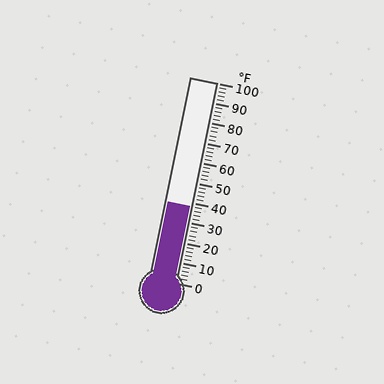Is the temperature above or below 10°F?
The temperature is above 10°F.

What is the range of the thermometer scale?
The thermometer scale ranges from 0°F to 100°F.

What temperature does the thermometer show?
The thermometer shows approximately 38°F.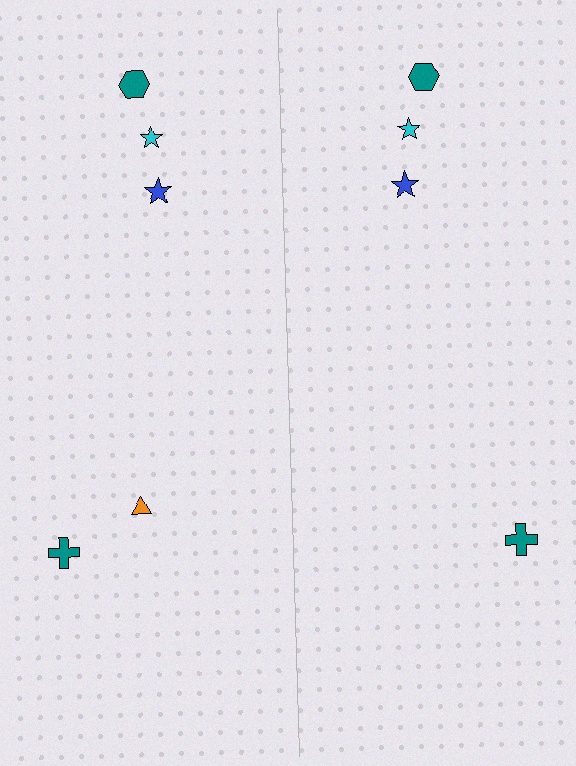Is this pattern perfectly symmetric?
No, the pattern is not perfectly symmetric. A orange triangle is missing from the right side.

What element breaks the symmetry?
A orange triangle is missing from the right side.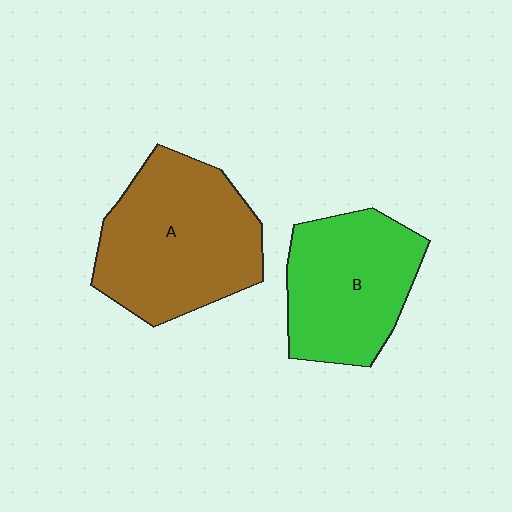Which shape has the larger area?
Shape A (brown).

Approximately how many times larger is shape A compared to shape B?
Approximately 1.2 times.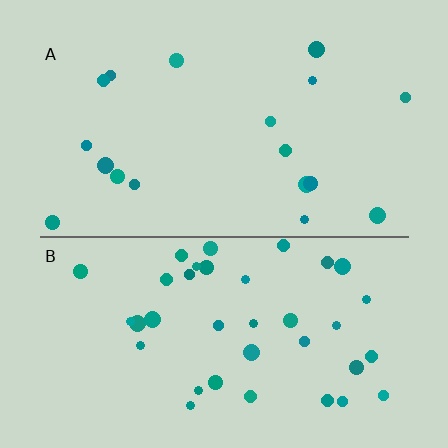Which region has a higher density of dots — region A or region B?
B (the bottom).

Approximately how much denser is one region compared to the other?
Approximately 2.1× — region B over region A.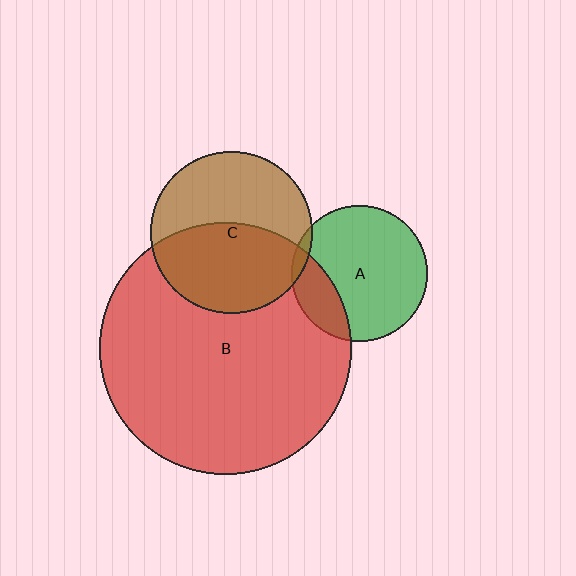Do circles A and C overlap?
Yes.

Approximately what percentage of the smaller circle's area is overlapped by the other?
Approximately 5%.